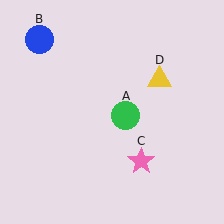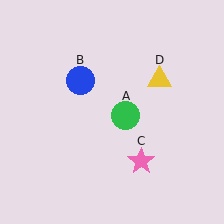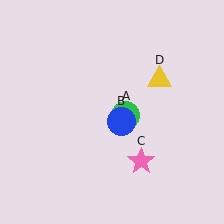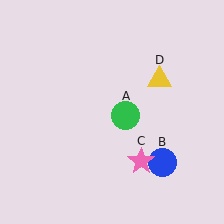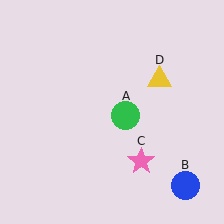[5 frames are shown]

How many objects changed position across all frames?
1 object changed position: blue circle (object B).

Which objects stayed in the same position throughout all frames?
Green circle (object A) and pink star (object C) and yellow triangle (object D) remained stationary.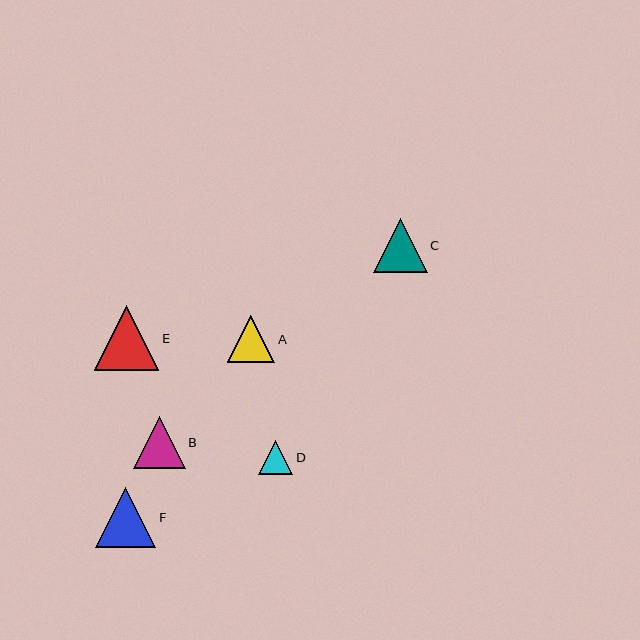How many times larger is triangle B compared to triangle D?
Triangle B is approximately 1.5 times the size of triangle D.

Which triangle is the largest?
Triangle E is the largest with a size of approximately 64 pixels.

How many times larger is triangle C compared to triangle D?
Triangle C is approximately 1.6 times the size of triangle D.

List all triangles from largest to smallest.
From largest to smallest: E, F, C, B, A, D.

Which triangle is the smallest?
Triangle D is the smallest with a size of approximately 34 pixels.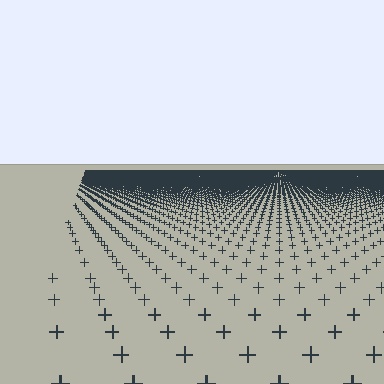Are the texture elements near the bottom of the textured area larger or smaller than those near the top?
Larger. Near the bottom, elements are closer to the viewer and appear at a bigger on-screen size.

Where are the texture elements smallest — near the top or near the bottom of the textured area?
Near the top.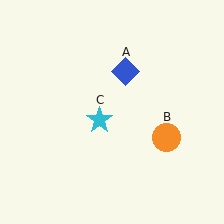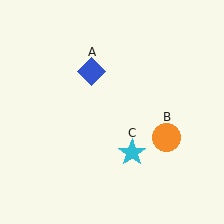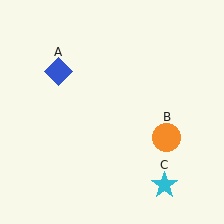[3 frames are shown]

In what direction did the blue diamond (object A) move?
The blue diamond (object A) moved left.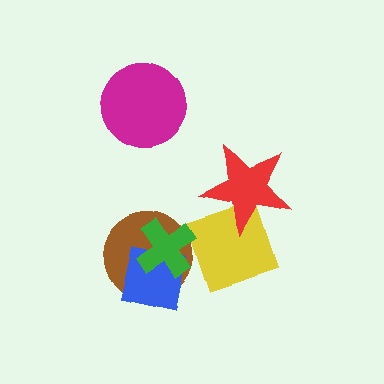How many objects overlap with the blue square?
2 objects overlap with the blue square.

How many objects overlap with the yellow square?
1 object overlaps with the yellow square.